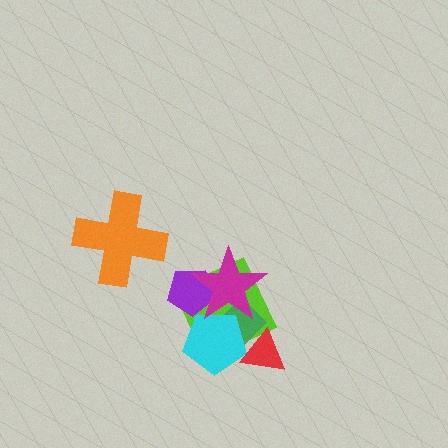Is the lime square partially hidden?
Yes, it is partially covered by another shape.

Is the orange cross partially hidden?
No, no other shape covers it.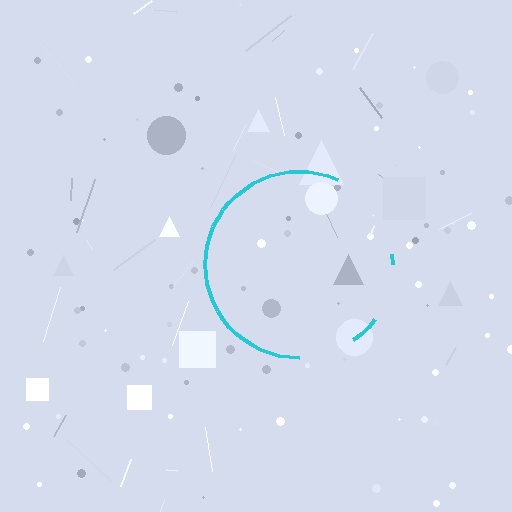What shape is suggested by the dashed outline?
The dashed outline suggests a circle.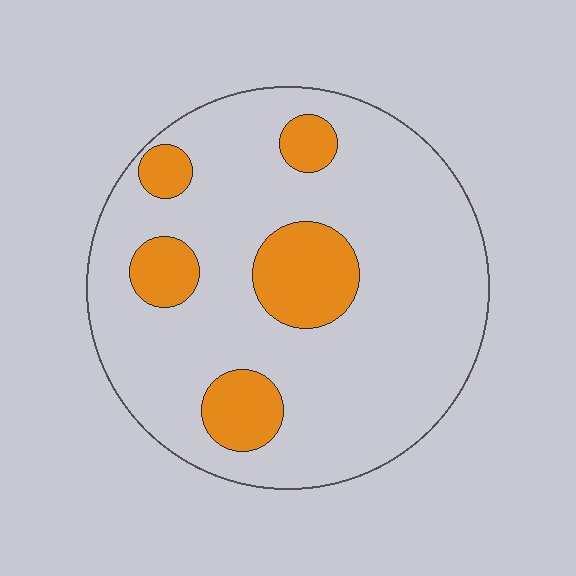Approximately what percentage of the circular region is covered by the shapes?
Approximately 20%.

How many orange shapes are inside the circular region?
5.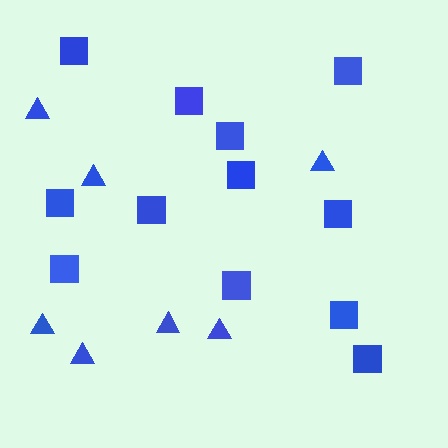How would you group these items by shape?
There are 2 groups: one group of triangles (7) and one group of squares (12).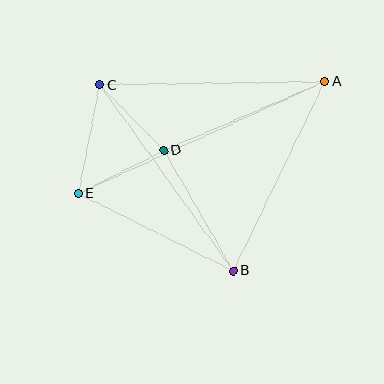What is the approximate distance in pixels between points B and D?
The distance between B and D is approximately 139 pixels.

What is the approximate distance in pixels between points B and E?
The distance between B and E is approximately 173 pixels.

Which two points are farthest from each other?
Points A and E are farthest from each other.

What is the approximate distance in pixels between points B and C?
The distance between B and C is approximately 229 pixels.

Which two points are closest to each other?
Points C and D are closest to each other.